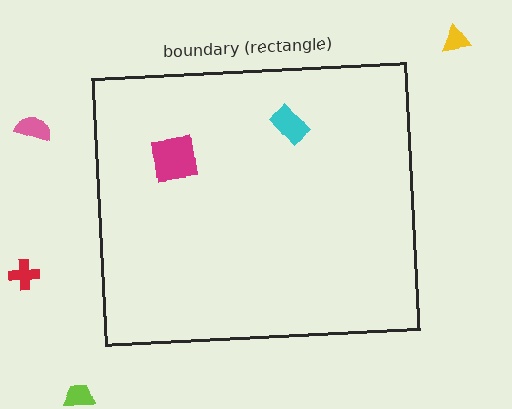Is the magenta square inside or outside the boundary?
Inside.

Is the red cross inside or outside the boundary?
Outside.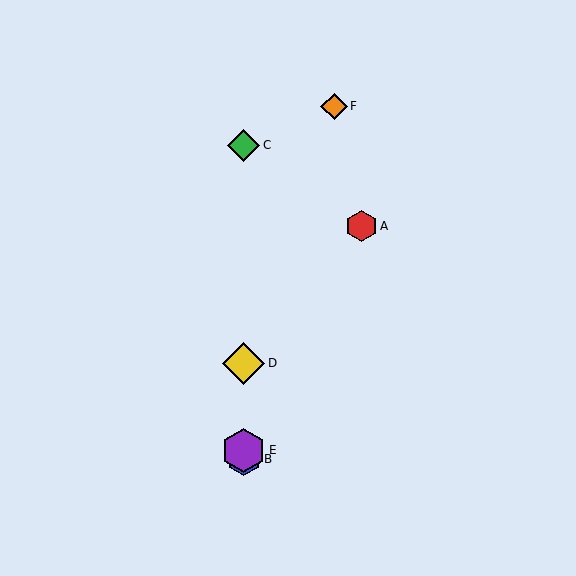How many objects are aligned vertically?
4 objects (B, C, D, E) are aligned vertically.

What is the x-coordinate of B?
Object B is at x≈244.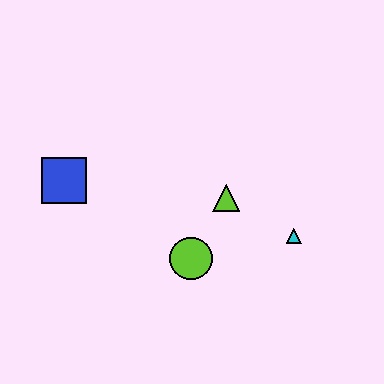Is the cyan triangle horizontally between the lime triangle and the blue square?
No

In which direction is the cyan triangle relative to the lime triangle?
The cyan triangle is to the right of the lime triangle.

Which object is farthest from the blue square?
The cyan triangle is farthest from the blue square.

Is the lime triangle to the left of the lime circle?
No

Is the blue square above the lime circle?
Yes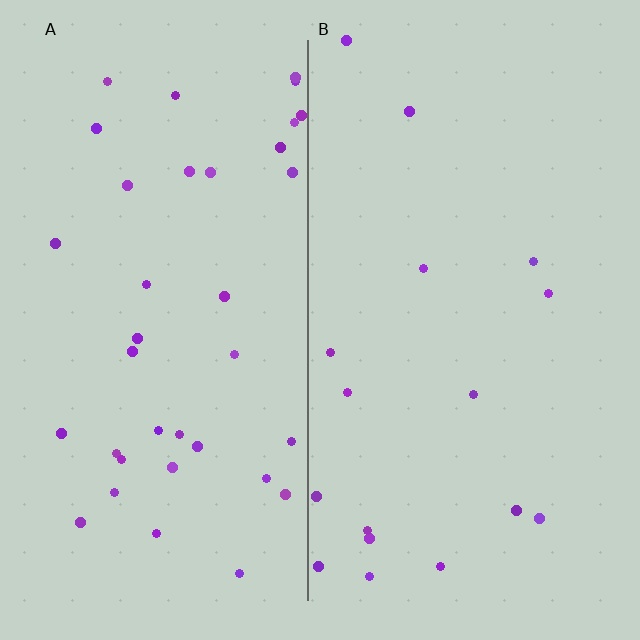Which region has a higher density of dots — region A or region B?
A (the left).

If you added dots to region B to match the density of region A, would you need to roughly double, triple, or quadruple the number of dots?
Approximately double.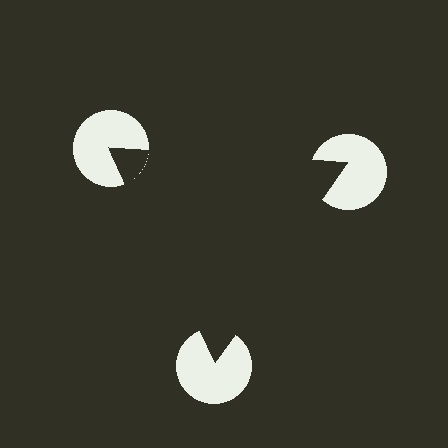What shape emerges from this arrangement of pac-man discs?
An illusory triangle — its edges are inferred from the aligned wedge cuts in the pac-man discs, not physically drawn.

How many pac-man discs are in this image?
There are 3 — one at each vertex of the illusory triangle.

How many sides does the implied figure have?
3 sides.